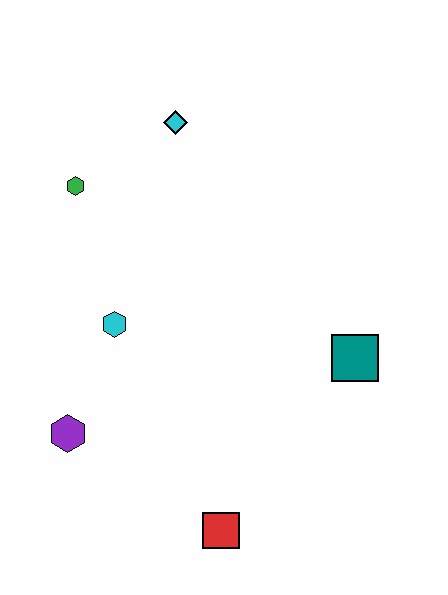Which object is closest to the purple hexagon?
The cyan hexagon is closest to the purple hexagon.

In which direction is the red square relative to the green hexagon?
The red square is below the green hexagon.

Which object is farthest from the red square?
The cyan diamond is farthest from the red square.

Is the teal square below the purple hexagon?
No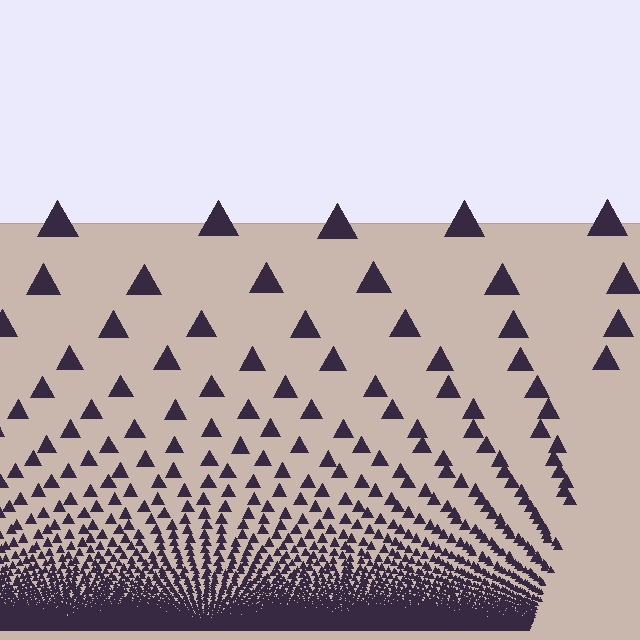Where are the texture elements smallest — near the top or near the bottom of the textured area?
Near the bottom.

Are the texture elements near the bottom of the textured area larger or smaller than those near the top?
Smaller. The gradient is inverted — elements near the bottom are smaller and denser.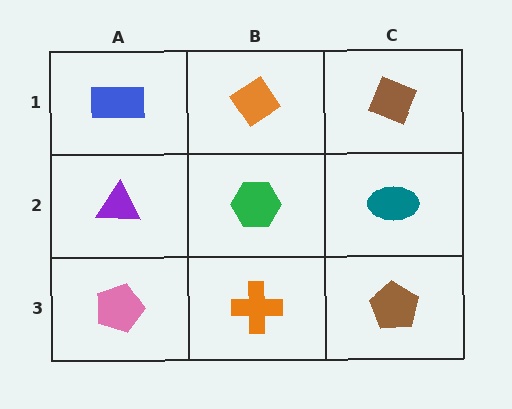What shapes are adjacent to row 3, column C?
A teal ellipse (row 2, column C), an orange cross (row 3, column B).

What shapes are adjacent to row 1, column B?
A green hexagon (row 2, column B), a blue rectangle (row 1, column A), a brown diamond (row 1, column C).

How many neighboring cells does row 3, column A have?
2.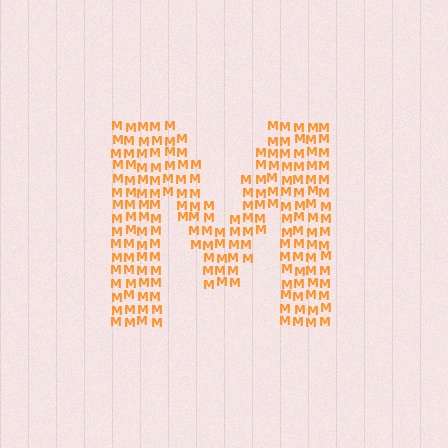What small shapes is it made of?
It is made of small letter M's.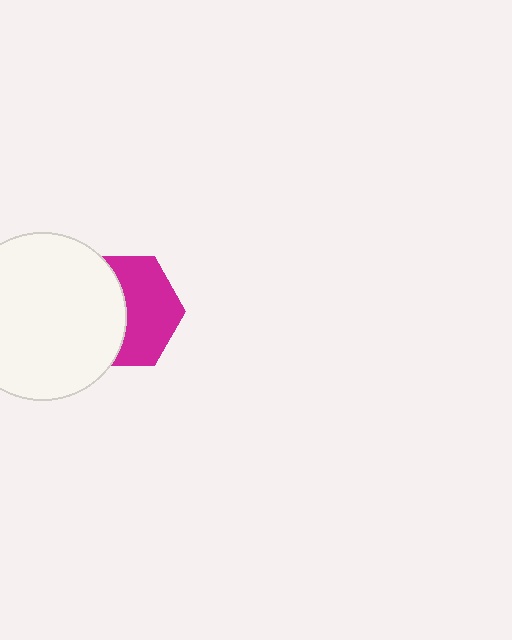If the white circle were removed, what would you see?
You would see the complete magenta hexagon.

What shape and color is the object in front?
The object in front is a white circle.